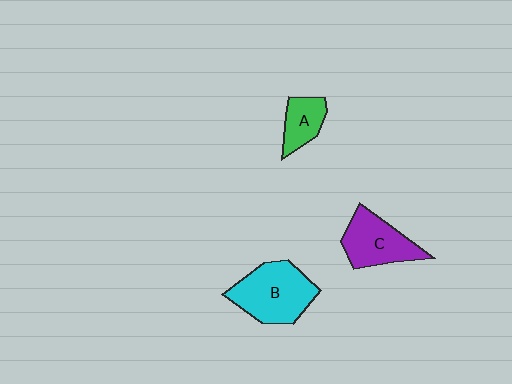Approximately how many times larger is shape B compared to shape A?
Approximately 2.1 times.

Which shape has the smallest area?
Shape A (green).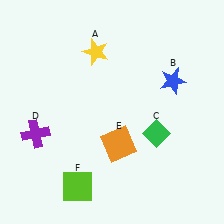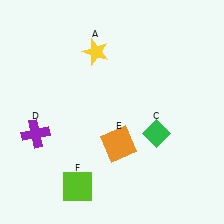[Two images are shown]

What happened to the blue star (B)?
The blue star (B) was removed in Image 2. It was in the top-right area of Image 1.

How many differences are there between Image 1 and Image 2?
There is 1 difference between the two images.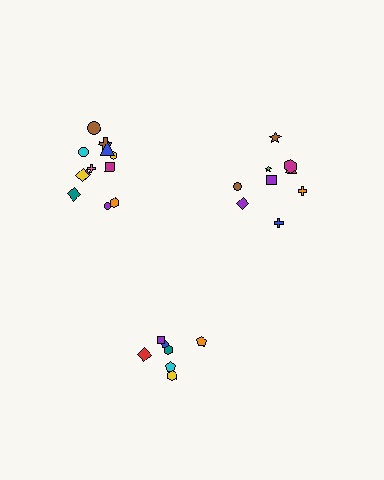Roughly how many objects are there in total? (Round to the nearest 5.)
Roughly 30 objects in total.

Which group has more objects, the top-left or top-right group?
The top-left group.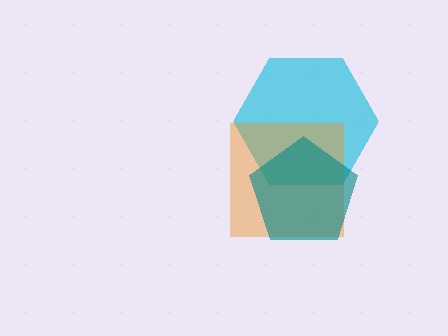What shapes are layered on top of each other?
The layered shapes are: a cyan hexagon, an orange square, a teal pentagon.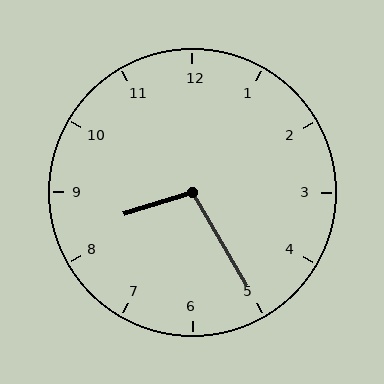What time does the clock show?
8:25.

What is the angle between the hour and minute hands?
Approximately 102 degrees.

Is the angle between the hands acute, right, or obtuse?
It is obtuse.